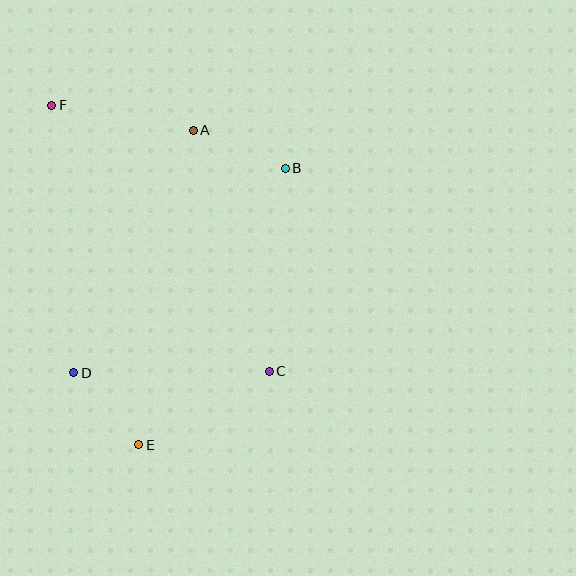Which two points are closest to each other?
Points D and E are closest to each other.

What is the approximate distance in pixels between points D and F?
The distance between D and F is approximately 268 pixels.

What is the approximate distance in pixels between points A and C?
The distance between A and C is approximately 253 pixels.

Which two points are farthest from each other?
Points E and F are farthest from each other.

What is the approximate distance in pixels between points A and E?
The distance between A and E is approximately 319 pixels.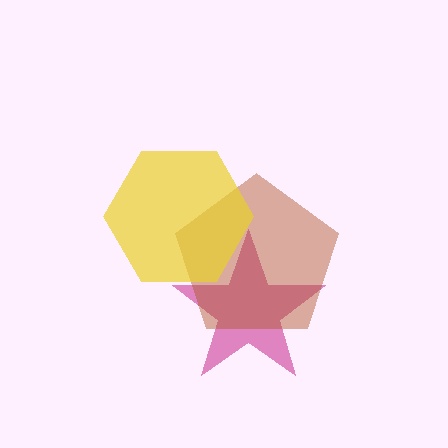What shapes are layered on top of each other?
The layered shapes are: a magenta star, a brown pentagon, a yellow hexagon.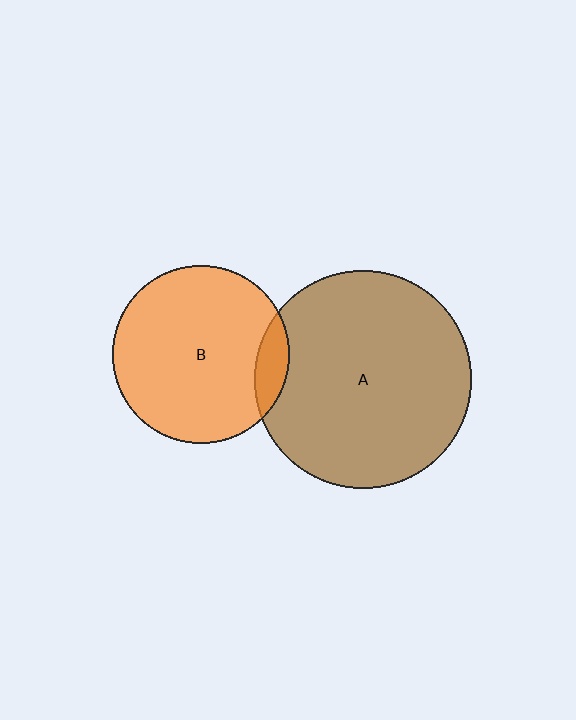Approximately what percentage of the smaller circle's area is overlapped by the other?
Approximately 10%.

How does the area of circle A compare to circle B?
Approximately 1.5 times.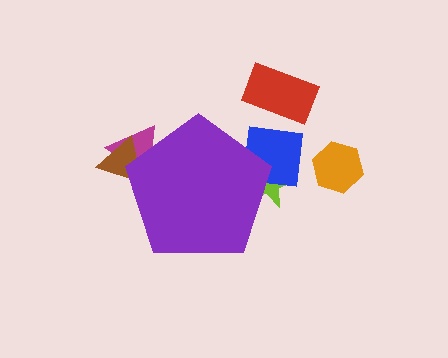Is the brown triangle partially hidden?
Yes, the brown triangle is partially hidden behind the purple pentagon.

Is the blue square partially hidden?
Yes, the blue square is partially hidden behind the purple pentagon.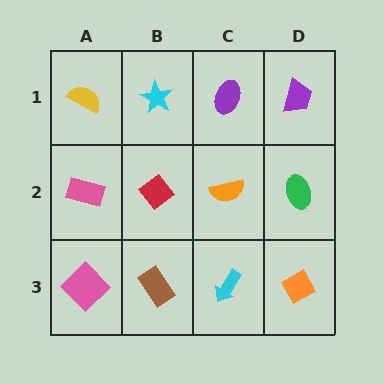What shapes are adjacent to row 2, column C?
A purple ellipse (row 1, column C), a cyan arrow (row 3, column C), a red diamond (row 2, column B), a green ellipse (row 2, column D).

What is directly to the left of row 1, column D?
A purple ellipse.